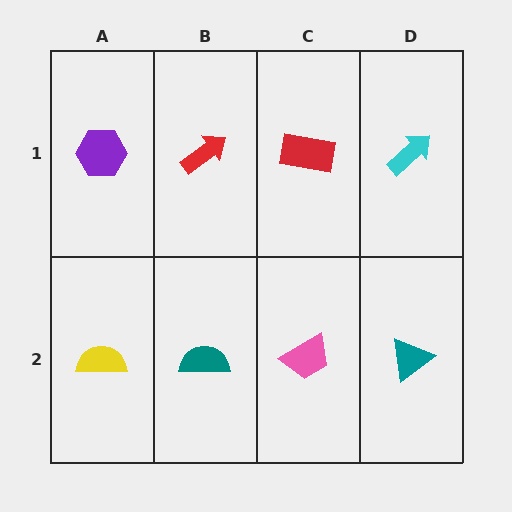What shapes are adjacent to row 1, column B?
A teal semicircle (row 2, column B), a purple hexagon (row 1, column A), a red rectangle (row 1, column C).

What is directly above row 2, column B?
A red arrow.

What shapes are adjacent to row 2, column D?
A cyan arrow (row 1, column D), a pink trapezoid (row 2, column C).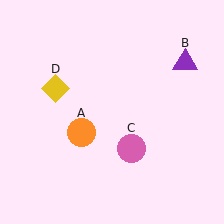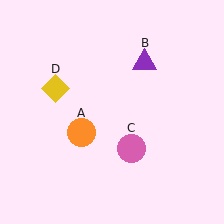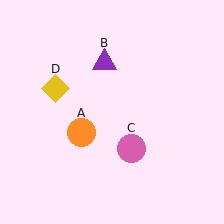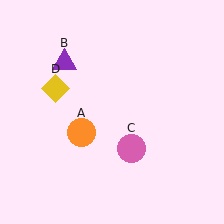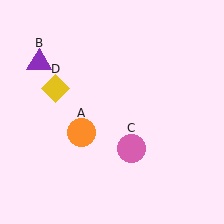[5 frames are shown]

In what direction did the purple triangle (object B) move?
The purple triangle (object B) moved left.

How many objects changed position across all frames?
1 object changed position: purple triangle (object B).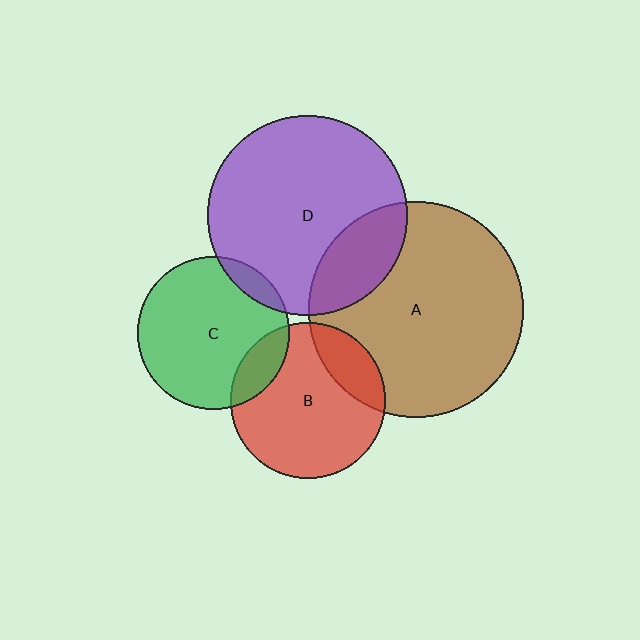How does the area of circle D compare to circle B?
Approximately 1.7 times.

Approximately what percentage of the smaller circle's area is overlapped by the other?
Approximately 15%.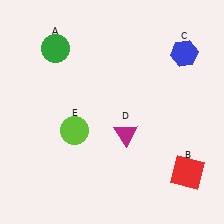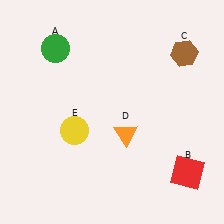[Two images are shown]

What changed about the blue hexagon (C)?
In Image 1, C is blue. In Image 2, it changed to brown.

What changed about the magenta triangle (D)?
In Image 1, D is magenta. In Image 2, it changed to orange.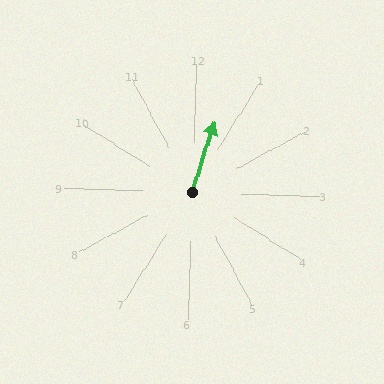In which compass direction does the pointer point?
North.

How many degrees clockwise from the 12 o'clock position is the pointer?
Approximately 16 degrees.